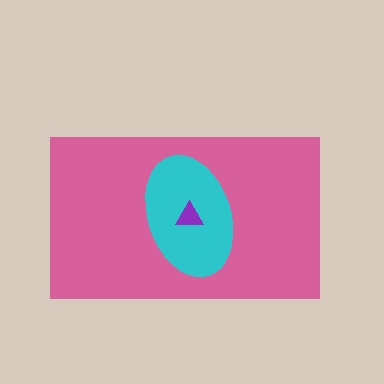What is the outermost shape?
The pink rectangle.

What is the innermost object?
The purple triangle.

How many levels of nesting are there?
3.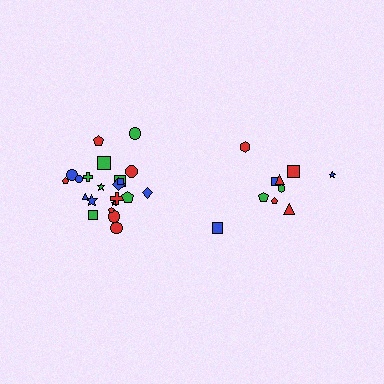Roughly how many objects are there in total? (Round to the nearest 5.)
Roughly 30 objects in total.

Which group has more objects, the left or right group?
The left group.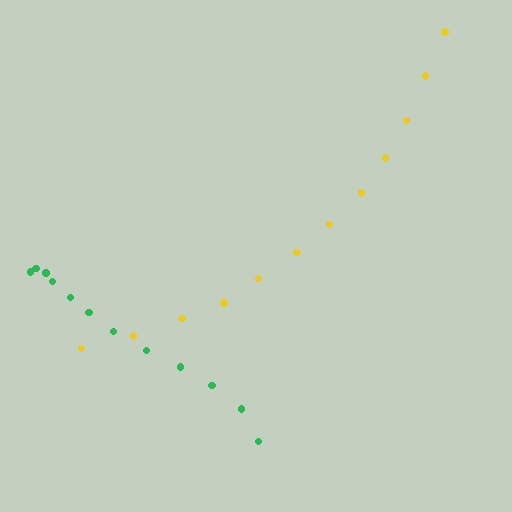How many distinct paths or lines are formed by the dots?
There are 2 distinct paths.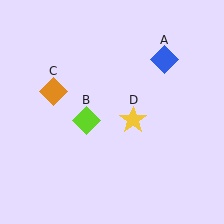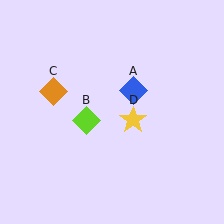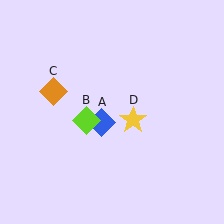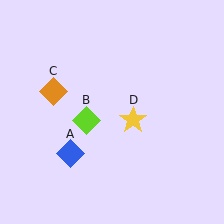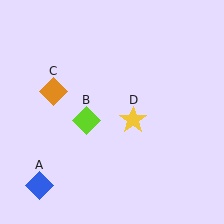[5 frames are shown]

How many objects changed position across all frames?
1 object changed position: blue diamond (object A).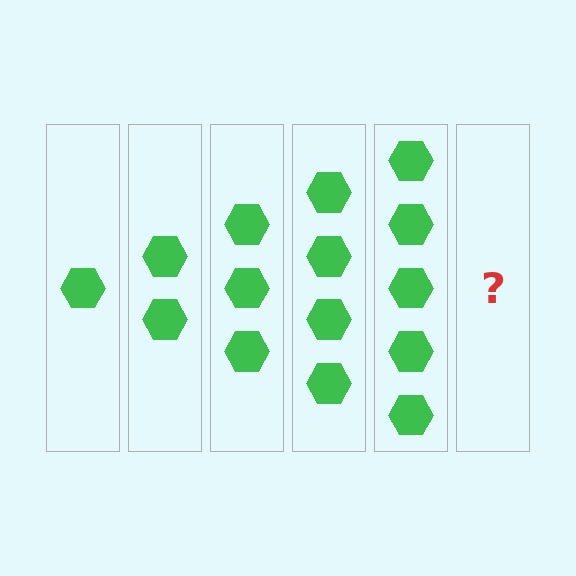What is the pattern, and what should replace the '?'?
The pattern is that each step adds one more hexagon. The '?' should be 6 hexagons.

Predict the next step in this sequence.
The next step is 6 hexagons.